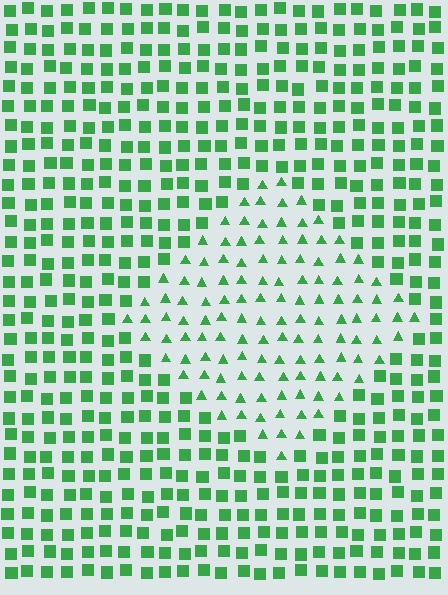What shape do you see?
I see a diamond.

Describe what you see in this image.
The image is filled with small green elements arranged in a uniform grid. A diamond-shaped region contains triangles, while the surrounding area contains squares. The boundary is defined purely by the change in element shape.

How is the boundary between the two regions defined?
The boundary is defined by a change in element shape: triangles inside vs. squares outside. All elements share the same color and spacing.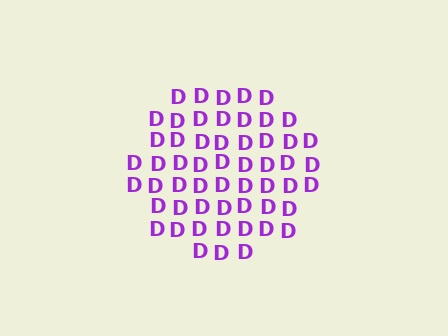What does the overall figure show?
The overall figure shows a circle.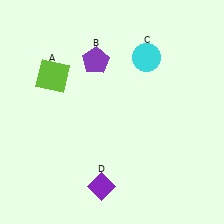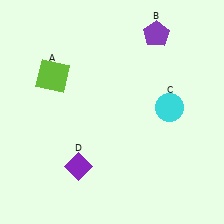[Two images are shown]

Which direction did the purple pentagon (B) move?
The purple pentagon (B) moved right.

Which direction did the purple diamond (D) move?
The purple diamond (D) moved left.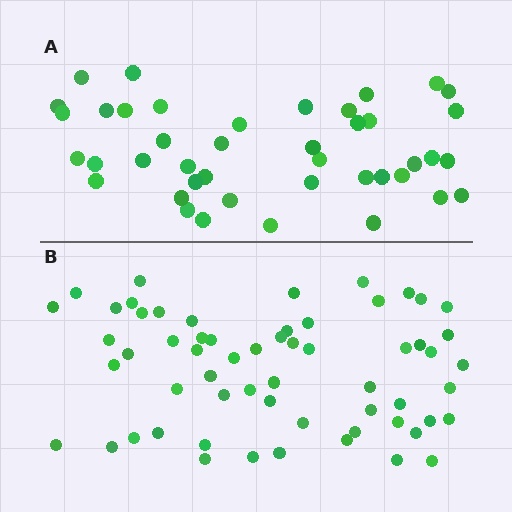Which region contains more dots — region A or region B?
Region B (the bottom region) has more dots.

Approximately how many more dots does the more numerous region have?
Region B has approximately 20 more dots than region A.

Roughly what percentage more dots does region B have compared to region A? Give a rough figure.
About 45% more.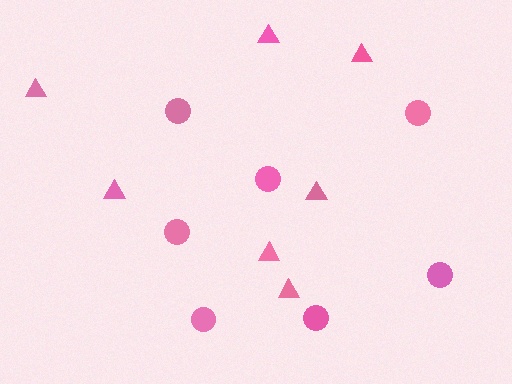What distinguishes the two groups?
There are 2 groups: one group of triangles (7) and one group of circles (7).